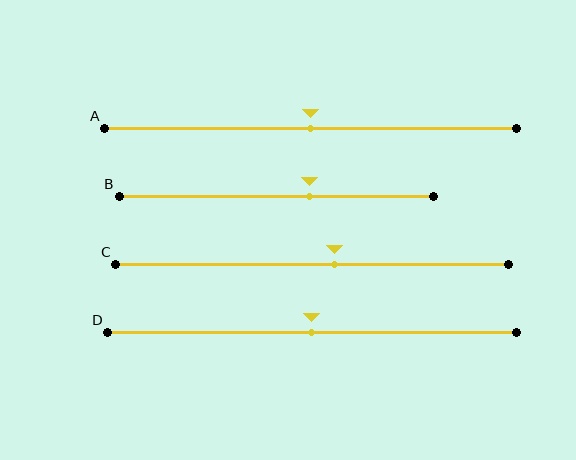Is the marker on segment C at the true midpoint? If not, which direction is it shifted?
No, the marker on segment C is shifted to the right by about 6% of the segment length.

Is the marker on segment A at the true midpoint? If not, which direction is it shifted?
Yes, the marker on segment A is at the true midpoint.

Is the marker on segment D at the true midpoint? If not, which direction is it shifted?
Yes, the marker on segment D is at the true midpoint.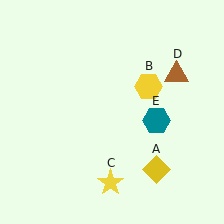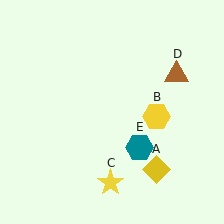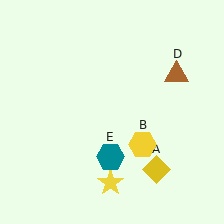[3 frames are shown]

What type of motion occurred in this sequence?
The yellow hexagon (object B), teal hexagon (object E) rotated clockwise around the center of the scene.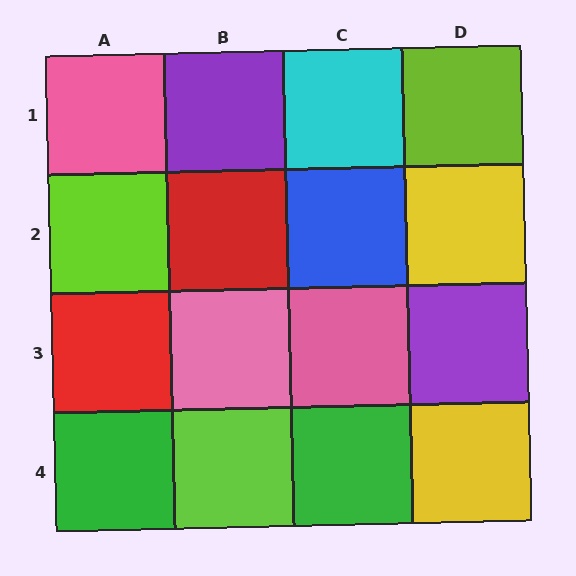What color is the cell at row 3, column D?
Purple.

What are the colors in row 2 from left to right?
Lime, red, blue, yellow.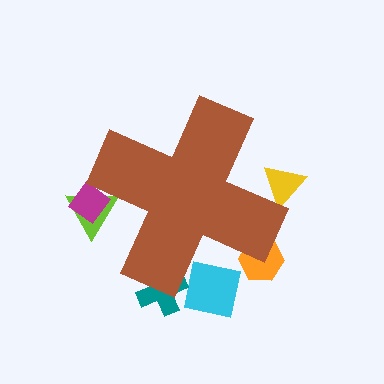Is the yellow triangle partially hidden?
Yes, the yellow triangle is partially hidden behind the brown cross.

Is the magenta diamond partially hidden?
Yes, the magenta diamond is partially hidden behind the brown cross.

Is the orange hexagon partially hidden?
Yes, the orange hexagon is partially hidden behind the brown cross.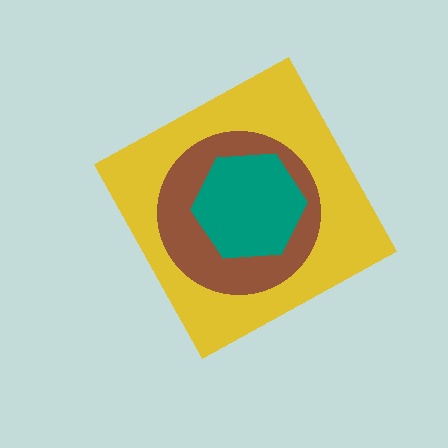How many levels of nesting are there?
3.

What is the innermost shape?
The teal hexagon.